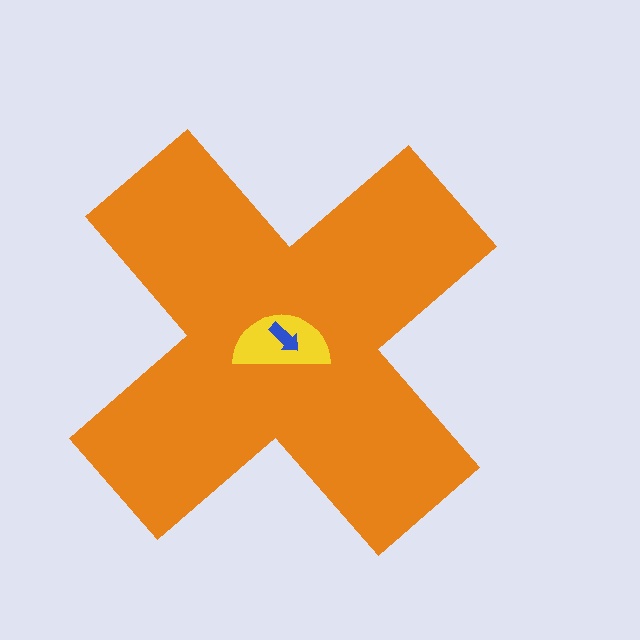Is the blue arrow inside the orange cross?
Yes.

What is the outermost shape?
The orange cross.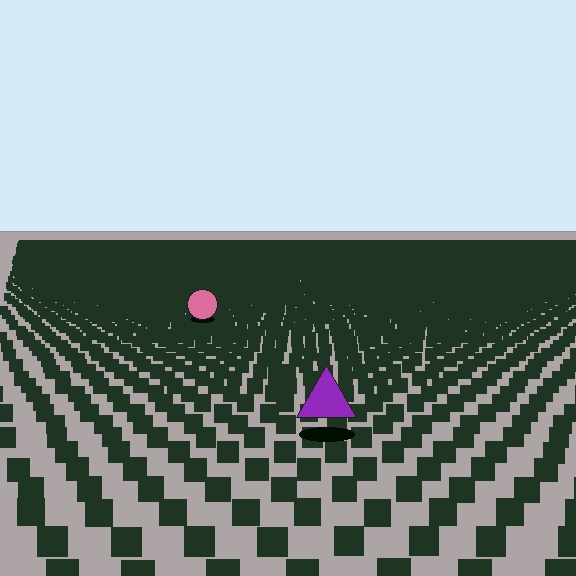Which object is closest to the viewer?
The purple triangle is closest. The texture marks near it are larger and more spread out.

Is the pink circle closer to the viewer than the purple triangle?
No. The purple triangle is closer — you can tell from the texture gradient: the ground texture is coarser near it.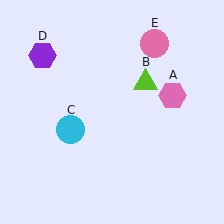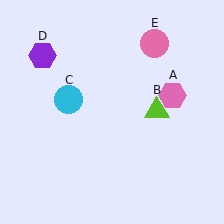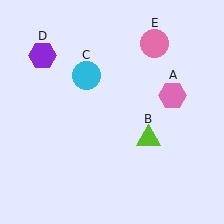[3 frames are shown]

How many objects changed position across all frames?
2 objects changed position: lime triangle (object B), cyan circle (object C).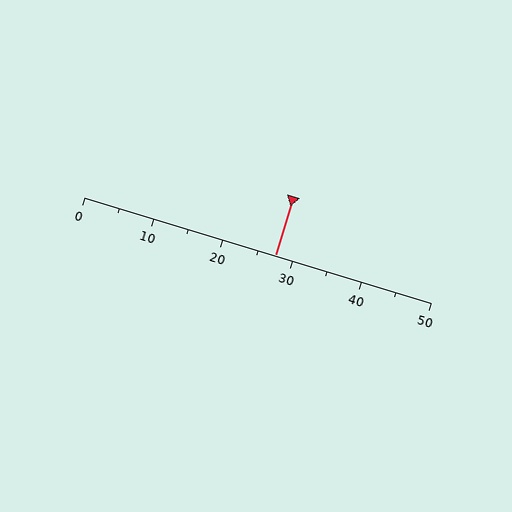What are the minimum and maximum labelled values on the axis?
The axis runs from 0 to 50.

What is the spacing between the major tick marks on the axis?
The major ticks are spaced 10 apart.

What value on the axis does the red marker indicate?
The marker indicates approximately 27.5.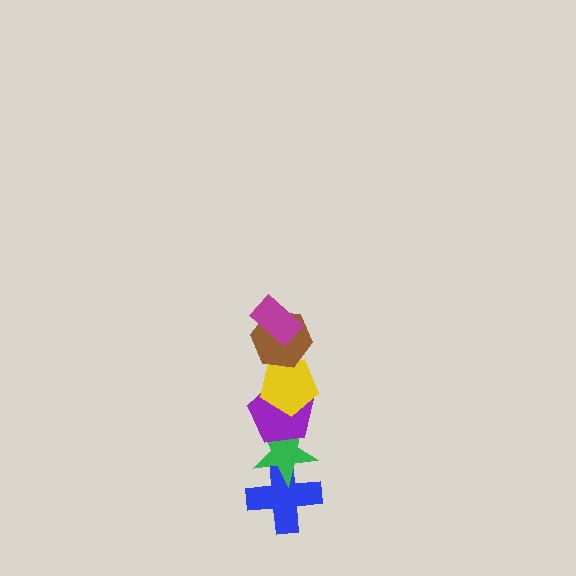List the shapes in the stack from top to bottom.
From top to bottom: the magenta rectangle, the brown hexagon, the yellow pentagon, the purple pentagon, the green star, the blue cross.